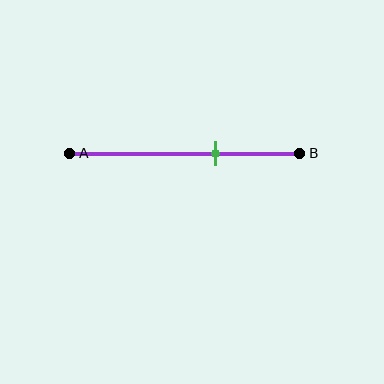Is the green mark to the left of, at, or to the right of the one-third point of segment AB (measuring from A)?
The green mark is to the right of the one-third point of segment AB.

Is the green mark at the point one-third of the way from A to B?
No, the mark is at about 65% from A, not at the 33% one-third point.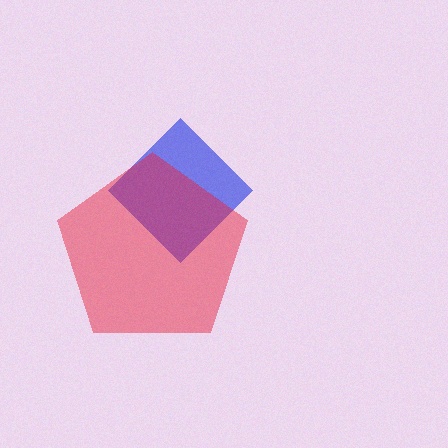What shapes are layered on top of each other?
The layered shapes are: a blue diamond, a red pentagon.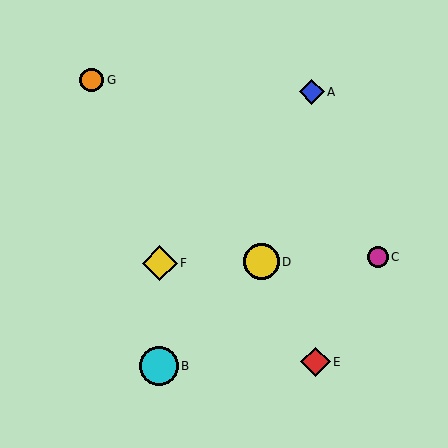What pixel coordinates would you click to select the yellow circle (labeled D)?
Click at (261, 262) to select the yellow circle D.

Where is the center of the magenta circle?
The center of the magenta circle is at (378, 257).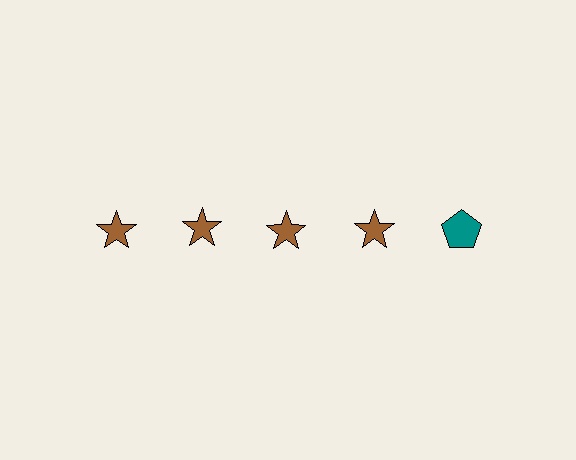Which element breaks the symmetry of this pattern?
The teal pentagon in the top row, rightmost column breaks the symmetry. All other shapes are brown stars.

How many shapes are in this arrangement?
There are 5 shapes arranged in a grid pattern.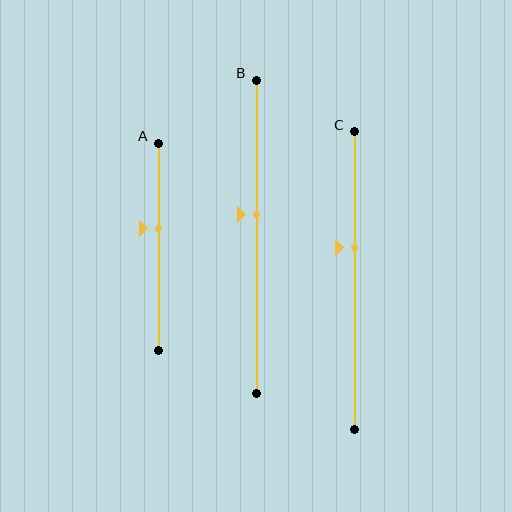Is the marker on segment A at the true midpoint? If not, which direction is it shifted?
No, the marker on segment A is shifted upward by about 9% of the segment length.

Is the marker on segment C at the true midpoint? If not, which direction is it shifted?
No, the marker on segment C is shifted upward by about 11% of the segment length.